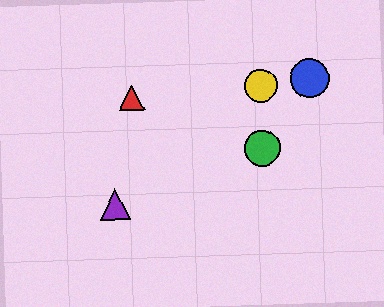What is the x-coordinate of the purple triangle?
The purple triangle is at x≈115.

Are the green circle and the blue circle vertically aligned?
No, the green circle is at x≈263 and the blue circle is at x≈309.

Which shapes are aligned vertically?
The green circle, the yellow circle are aligned vertically.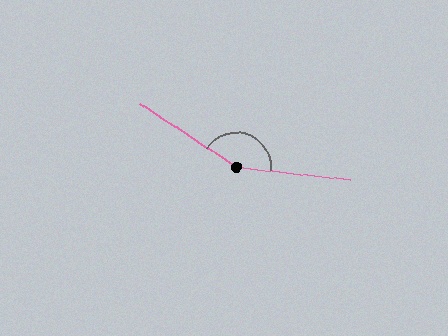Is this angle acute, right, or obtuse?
It is obtuse.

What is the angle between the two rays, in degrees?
Approximately 153 degrees.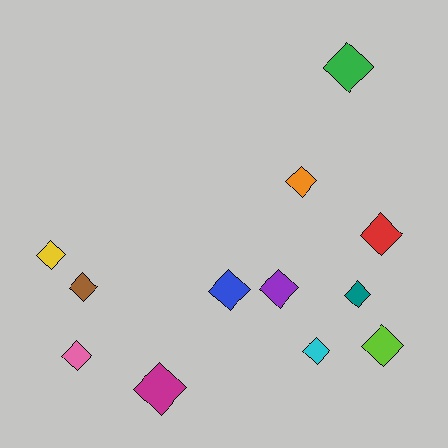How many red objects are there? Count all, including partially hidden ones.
There is 1 red object.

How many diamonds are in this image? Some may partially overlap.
There are 12 diamonds.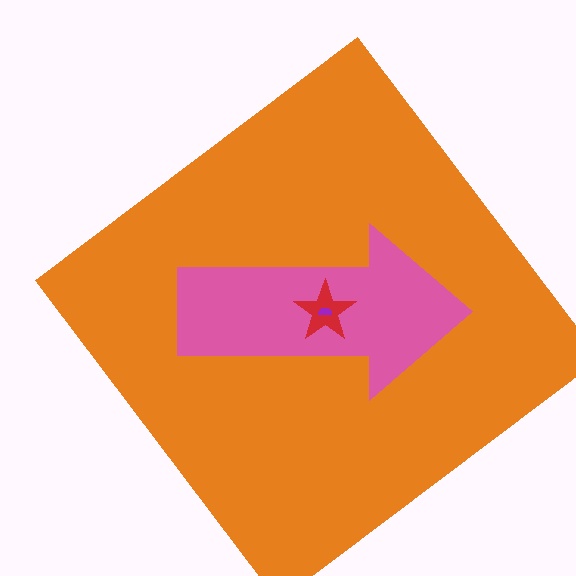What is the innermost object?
The purple semicircle.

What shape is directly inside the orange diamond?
The pink arrow.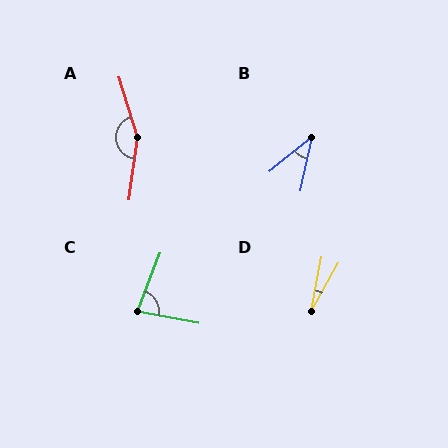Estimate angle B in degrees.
Approximately 39 degrees.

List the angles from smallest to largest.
D (19°), B (39°), C (80°), A (156°).